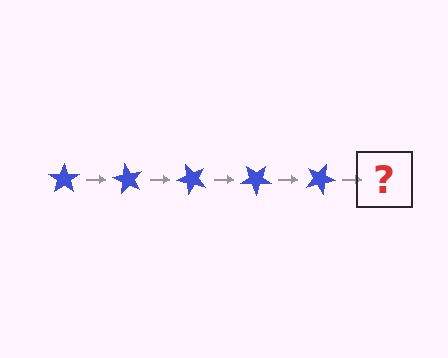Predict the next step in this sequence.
The next step is a blue star rotated 300 degrees.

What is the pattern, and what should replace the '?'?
The pattern is that the star rotates 60 degrees each step. The '?' should be a blue star rotated 300 degrees.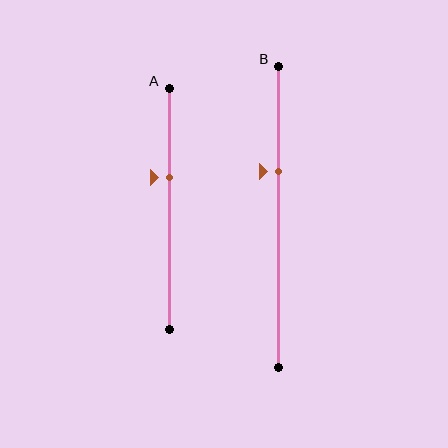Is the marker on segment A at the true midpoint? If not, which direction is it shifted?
No, the marker on segment A is shifted upward by about 13% of the segment length.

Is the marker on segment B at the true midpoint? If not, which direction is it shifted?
No, the marker on segment B is shifted upward by about 15% of the segment length.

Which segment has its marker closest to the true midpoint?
Segment A has its marker closest to the true midpoint.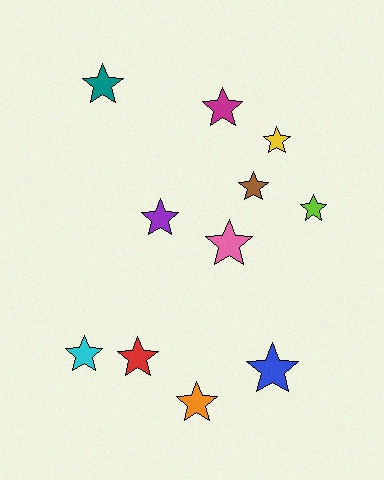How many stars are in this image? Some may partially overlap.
There are 11 stars.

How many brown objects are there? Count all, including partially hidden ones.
There is 1 brown object.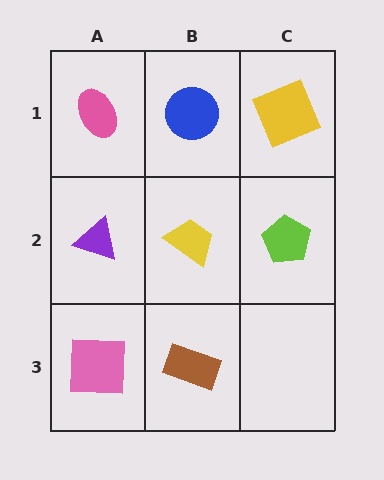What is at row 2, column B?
A yellow trapezoid.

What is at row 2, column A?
A purple triangle.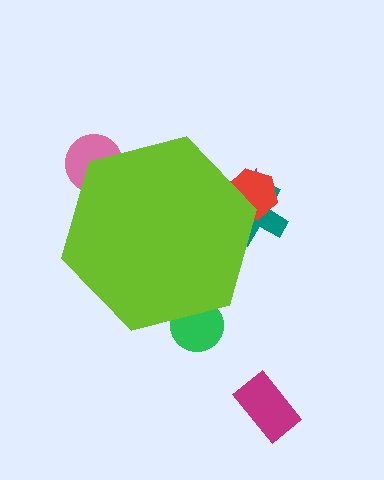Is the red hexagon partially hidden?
Yes, the red hexagon is partially hidden behind the lime hexagon.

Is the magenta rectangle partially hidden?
No, the magenta rectangle is fully visible.